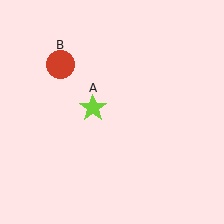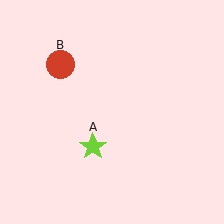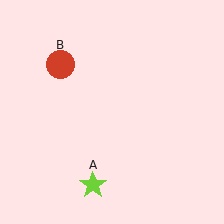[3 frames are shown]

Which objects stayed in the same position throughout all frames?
Red circle (object B) remained stationary.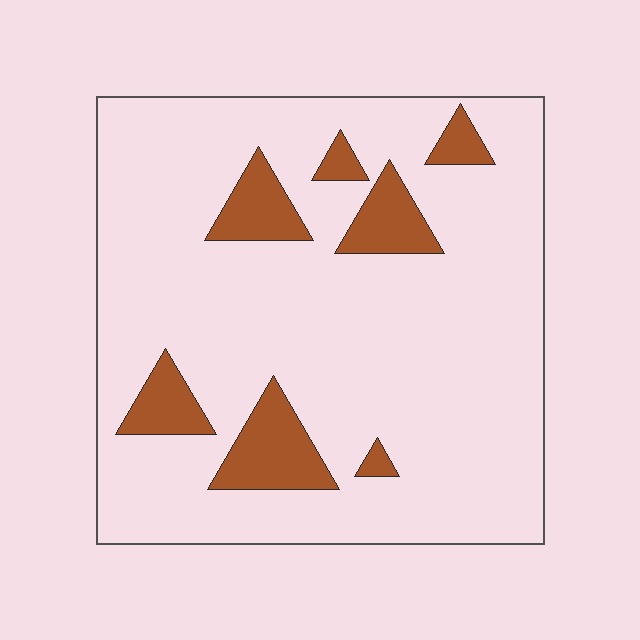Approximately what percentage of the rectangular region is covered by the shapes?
Approximately 15%.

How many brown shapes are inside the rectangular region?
7.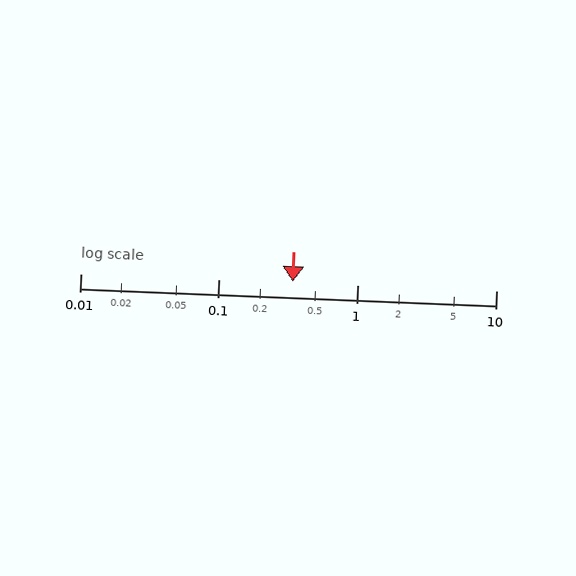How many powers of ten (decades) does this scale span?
The scale spans 3 decades, from 0.01 to 10.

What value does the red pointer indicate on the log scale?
The pointer indicates approximately 0.34.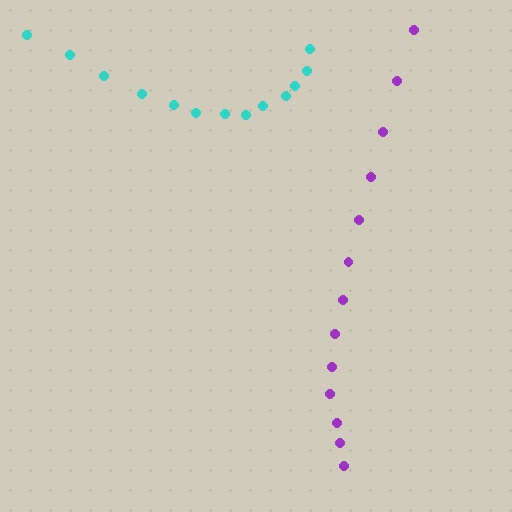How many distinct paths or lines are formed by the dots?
There are 2 distinct paths.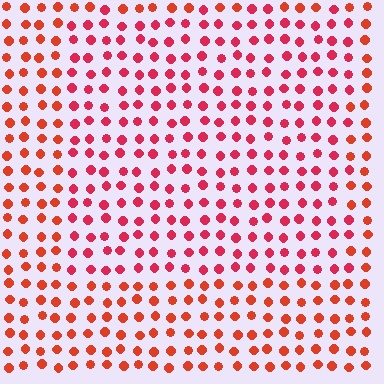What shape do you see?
I see a rectangle.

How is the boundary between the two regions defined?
The boundary is defined purely by a slight shift in hue (about 23 degrees). Spacing, size, and orientation are identical on both sides.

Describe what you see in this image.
The image is filled with small red elements in a uniform arrangement. A rectangle-shaped region is visible where the elements are tinted to a slightly different hue, forming a subtle color boundary.